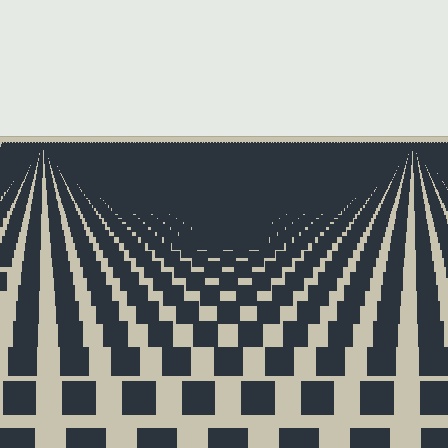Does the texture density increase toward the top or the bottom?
Density increases toward the top.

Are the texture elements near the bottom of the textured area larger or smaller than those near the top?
Larger. Near the bottom, elements are closer to the viewer and appear at a bigger on-screen size.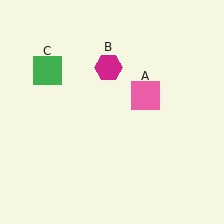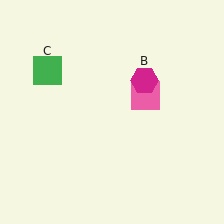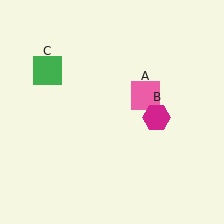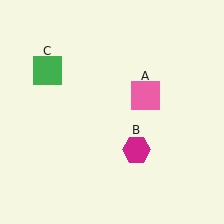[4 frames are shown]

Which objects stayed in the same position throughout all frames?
Pink square (object A) and green square (object C) remained stationary.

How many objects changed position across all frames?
1 object changed position: magenta hexagon (object B).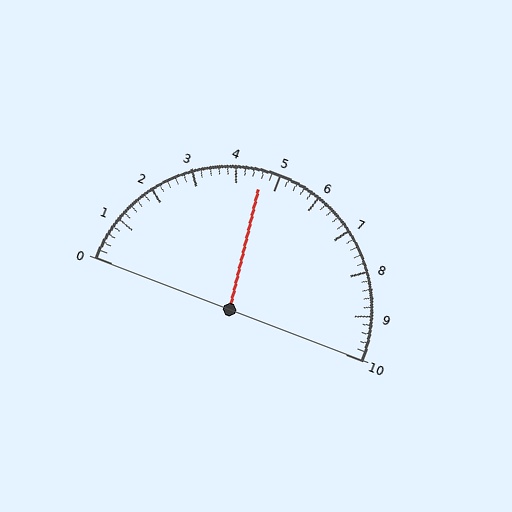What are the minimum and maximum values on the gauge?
The gauge ranges from 0 to 10.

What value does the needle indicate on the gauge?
The needle indicates approximately 4.6.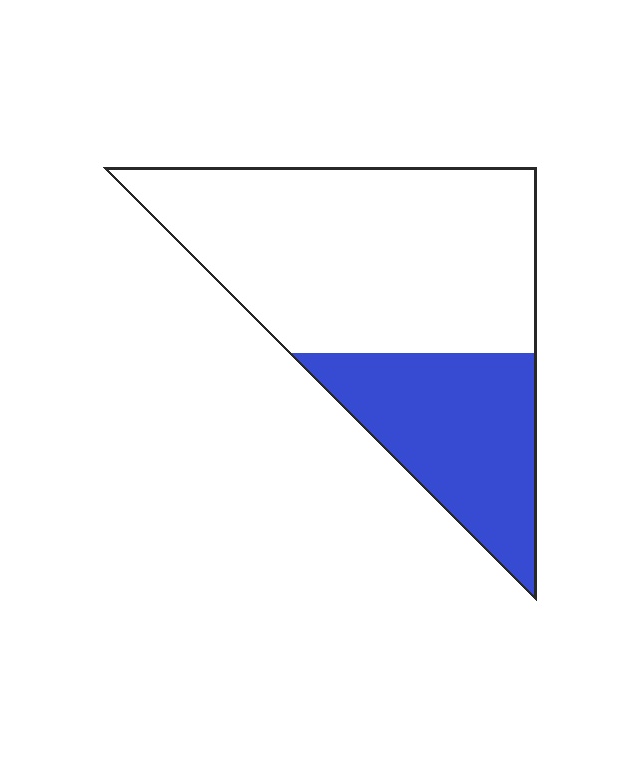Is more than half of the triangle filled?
No.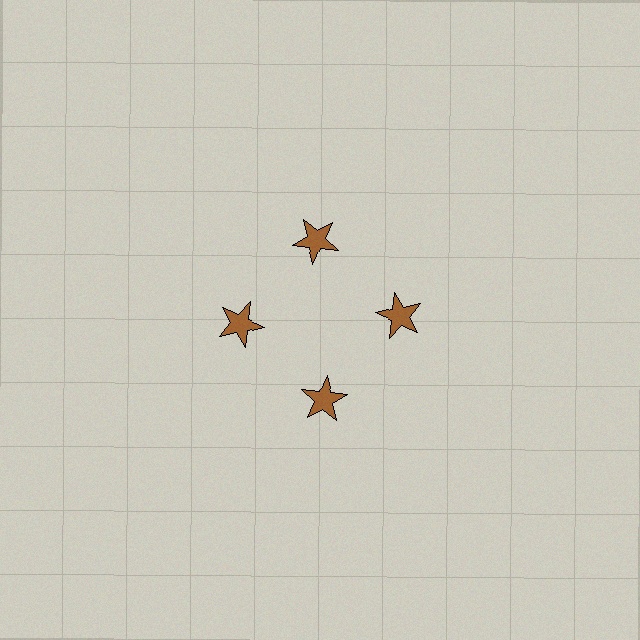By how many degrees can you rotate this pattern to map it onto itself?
The pattern maps onto itself every 90 degrees of rotation.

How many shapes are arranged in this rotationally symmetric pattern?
There are 4 shapes, arranged in 4 groups of 1.